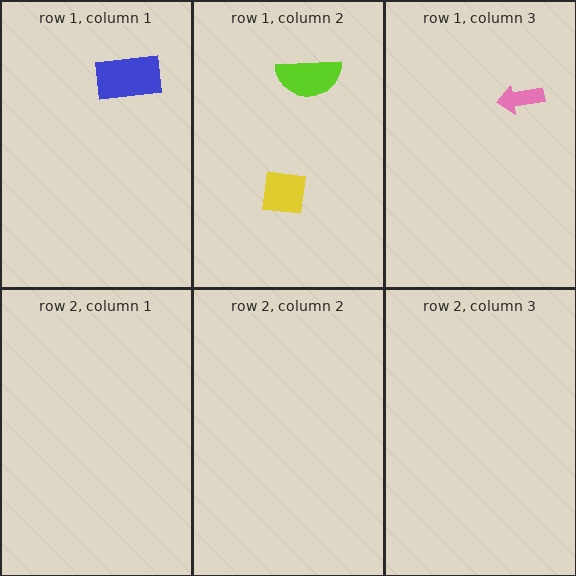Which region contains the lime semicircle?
The row 1, column 2 region.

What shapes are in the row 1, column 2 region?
The lime semicircle, the yellow square.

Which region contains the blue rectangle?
The row 1, column 1 region.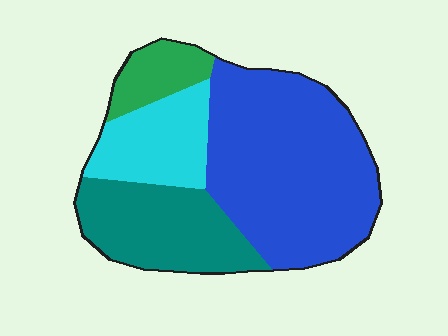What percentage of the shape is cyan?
Cyan takes up less than a quarter of the shape.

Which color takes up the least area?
Green, at roughly 10%.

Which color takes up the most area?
Blue, at roughly 50%.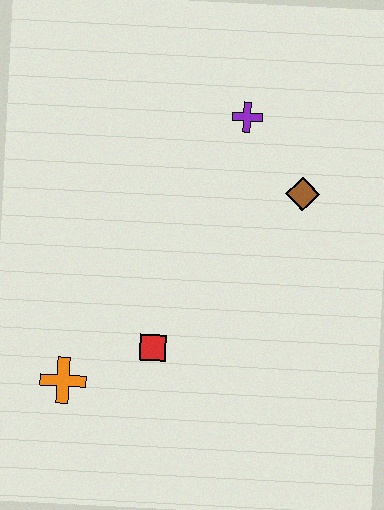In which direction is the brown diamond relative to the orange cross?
The brown diamond is to the right of the orange cross.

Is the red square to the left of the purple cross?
Yes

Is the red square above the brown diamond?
No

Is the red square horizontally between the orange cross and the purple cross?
Yes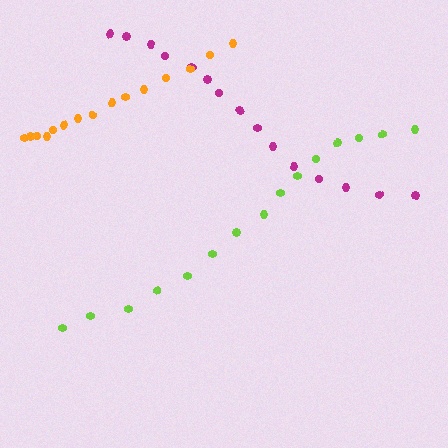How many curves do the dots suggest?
There are 3 distinct paths.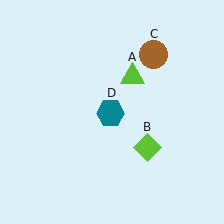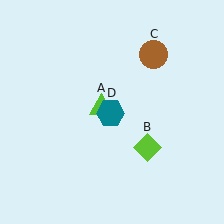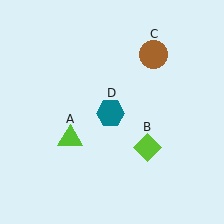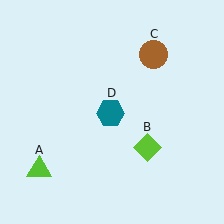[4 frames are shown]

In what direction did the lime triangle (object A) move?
The lime triangle (object A) moved down and to the left.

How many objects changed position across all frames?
1 object changed position: lime triangle (object A).